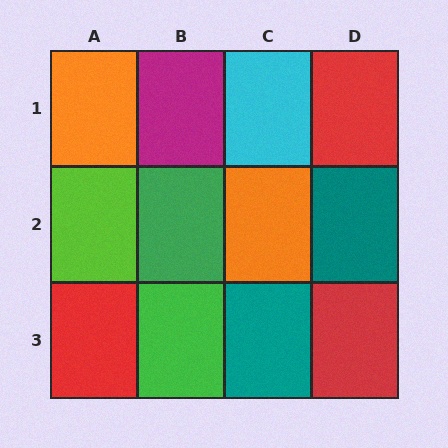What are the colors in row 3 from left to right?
Red, green, teal, red.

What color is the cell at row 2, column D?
Teal.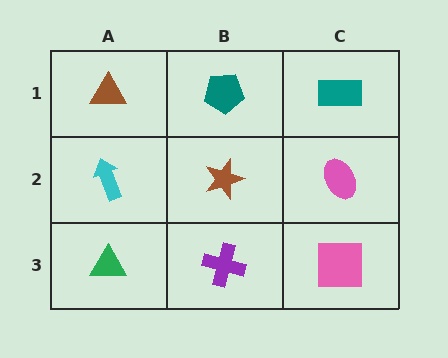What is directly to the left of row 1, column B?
A brown triangle.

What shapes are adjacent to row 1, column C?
A pink ellipse (row 2, column C), a teal pentagon (row 1, column B).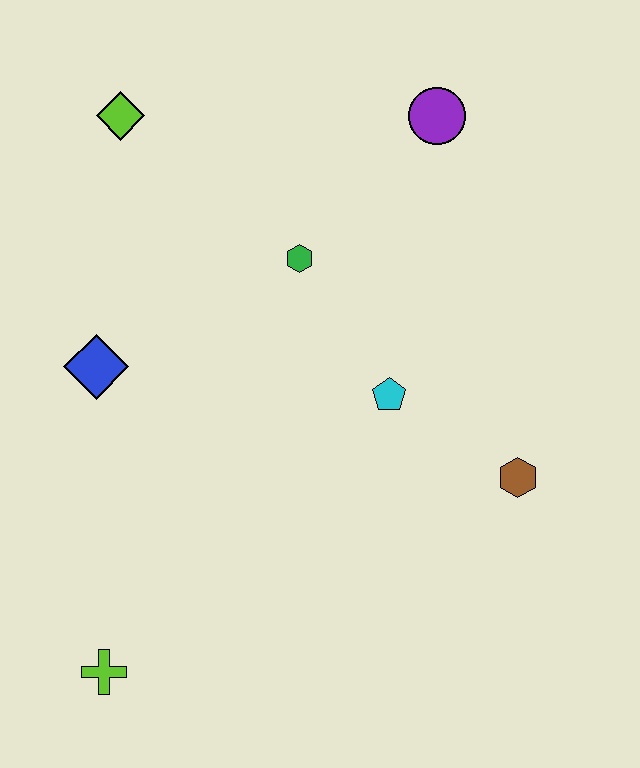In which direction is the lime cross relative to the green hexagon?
The lime cross is below the green hexagon.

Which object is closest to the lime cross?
The blue diamond is closest to the lime cross.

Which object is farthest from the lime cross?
The purple circle is farthest from the lime cross.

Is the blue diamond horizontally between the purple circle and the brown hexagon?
No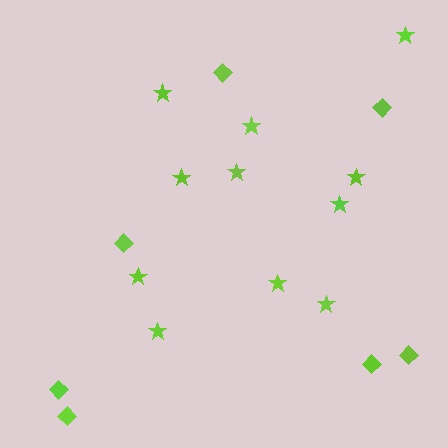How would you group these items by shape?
There are 2 groups: one group of stars (11) and one group of diamonds (7).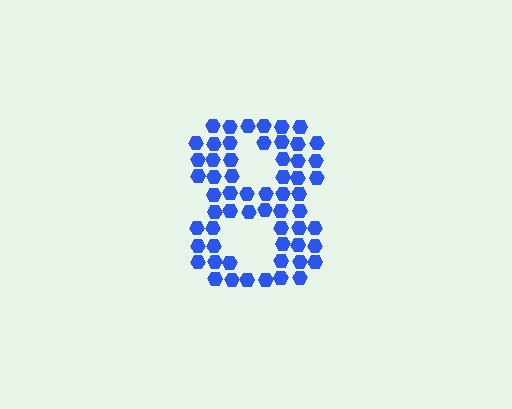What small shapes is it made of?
It is made of small hexagons.